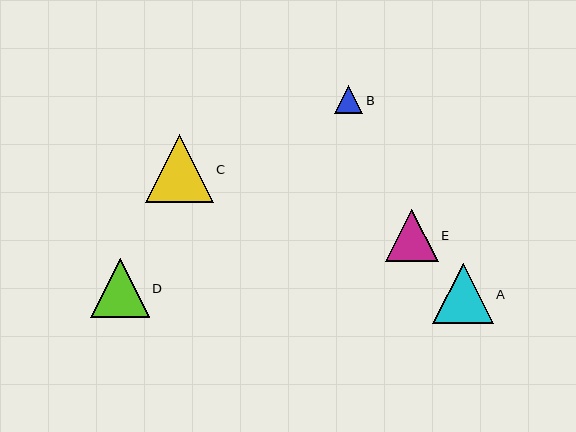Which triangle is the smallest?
Triangle B is the smallest with a size of approximately 28 pixels.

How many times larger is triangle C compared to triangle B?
Triangle C is approximately 2.4 times the size of triangle B.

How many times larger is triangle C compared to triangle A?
Triangle C is approximately 1.1 times the size of triangle A.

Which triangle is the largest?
Triangle C is the largest with a size of approximately 68 pixels.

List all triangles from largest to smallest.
From largest to smallest: C, A, D, E, B.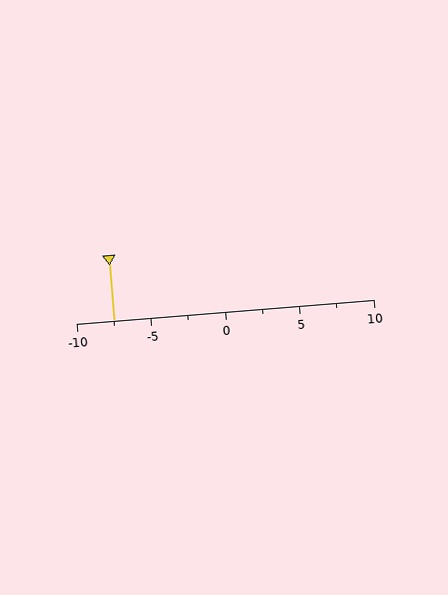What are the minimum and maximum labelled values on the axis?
The axis runs from -10 to 10.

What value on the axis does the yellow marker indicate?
The marker indicates approximately -7.5.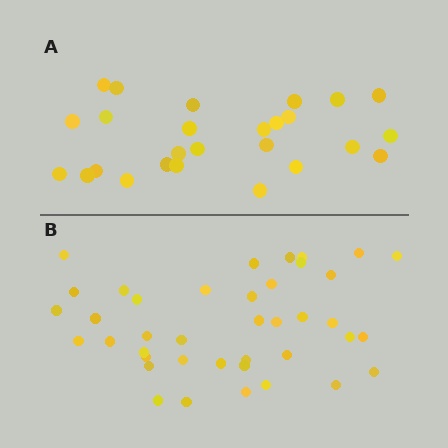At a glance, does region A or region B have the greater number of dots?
Region B (the bottom region) has more dots.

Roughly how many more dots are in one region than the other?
Region B has approximately 15 more dots than region A.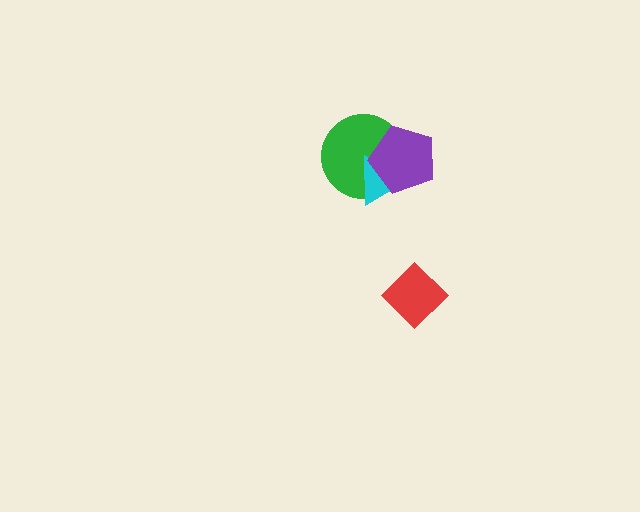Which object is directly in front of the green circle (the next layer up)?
The cyan triangle is directly in front of the green circle.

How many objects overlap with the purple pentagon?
2 objects overlap with the purple pentagon.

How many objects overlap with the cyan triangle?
2 objects overlap with the cyan triangle.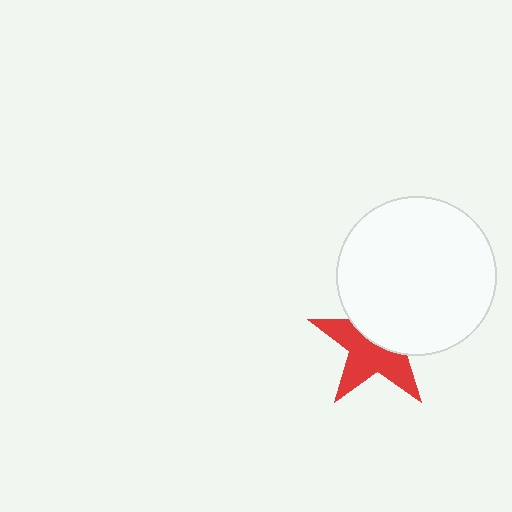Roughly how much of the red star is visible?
About half of it is visible (roughly 54%).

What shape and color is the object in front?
The object in front is a white circle.